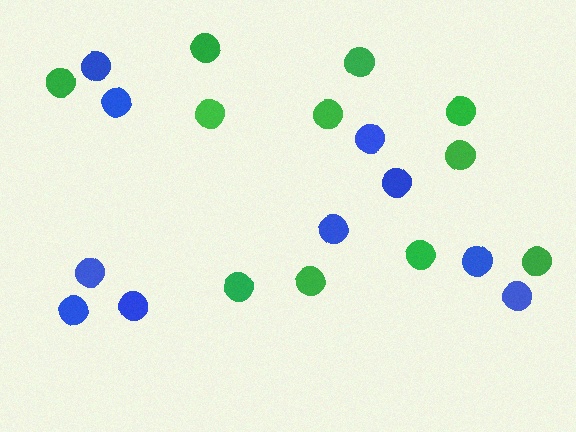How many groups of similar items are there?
There are 2 groups: one group of green circles (11) and one group of blue circles (10).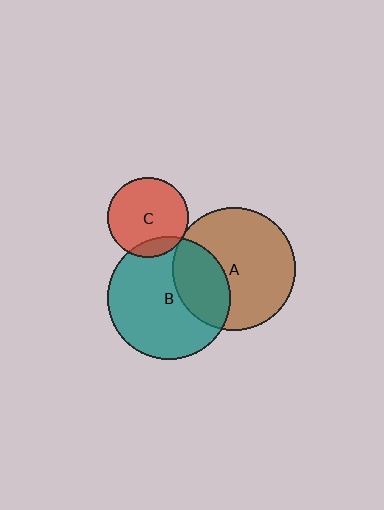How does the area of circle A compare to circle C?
Approximately 2.3 times.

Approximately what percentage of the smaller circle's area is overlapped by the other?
Approximately 15%.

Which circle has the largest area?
Circle B (teal).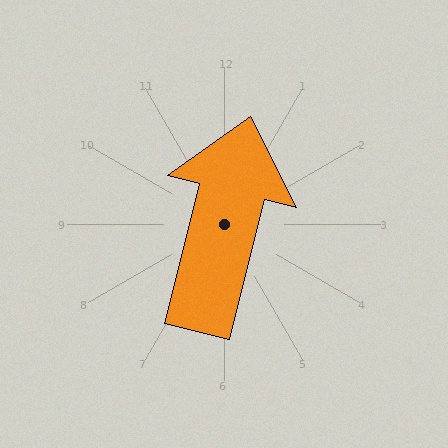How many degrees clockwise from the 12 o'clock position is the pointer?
Approximately 14 degrees.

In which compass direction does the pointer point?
North.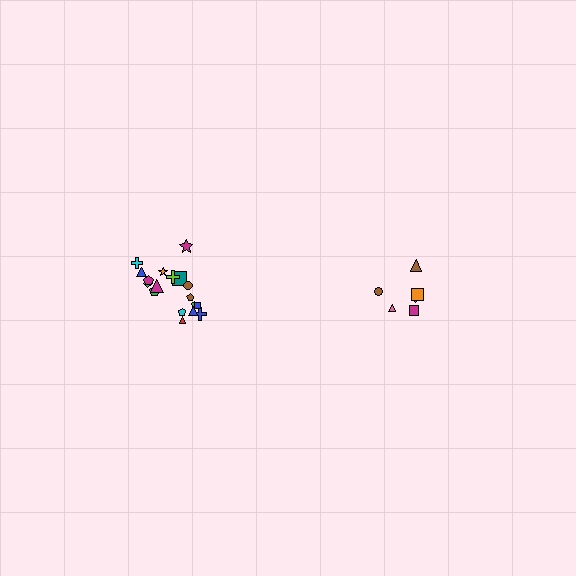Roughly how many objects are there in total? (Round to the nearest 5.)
Roughly 25 objects in total.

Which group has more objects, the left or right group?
The left group.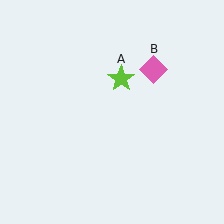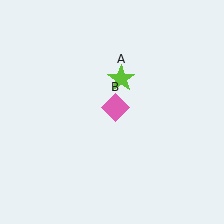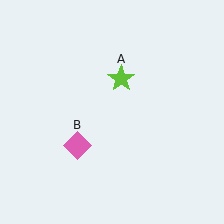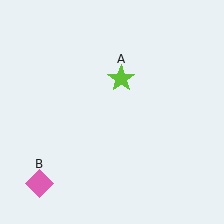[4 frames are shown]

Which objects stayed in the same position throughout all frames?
Lime star (object A) remained stationary.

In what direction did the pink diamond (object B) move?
The pink diamond (object B) moved down and to the left.